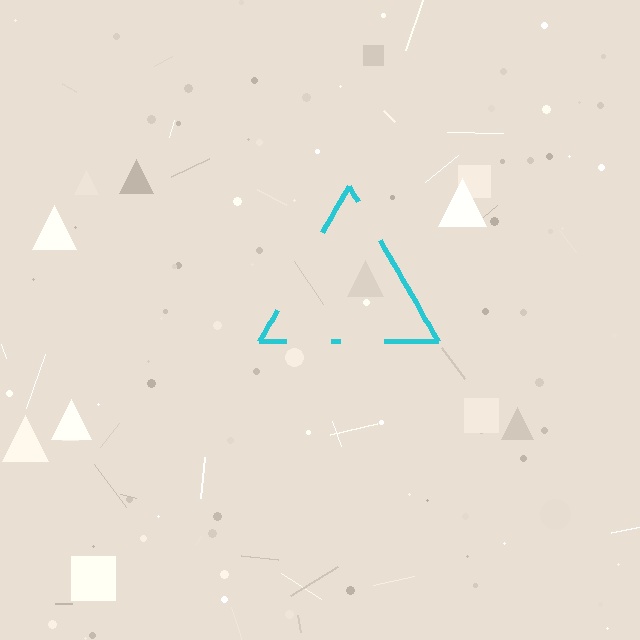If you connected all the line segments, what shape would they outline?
They would outline a triangle.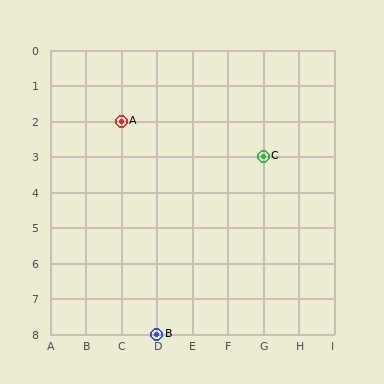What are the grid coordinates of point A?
Point A is at grid coordinates (C, 2).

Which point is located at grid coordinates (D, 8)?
Point B is at (D, 8).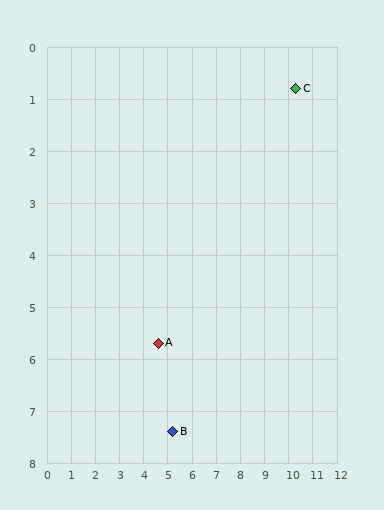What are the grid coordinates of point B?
Point B is at approximately (5.2, 7.4).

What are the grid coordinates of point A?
Point A is at approximately (4.6, 5.7).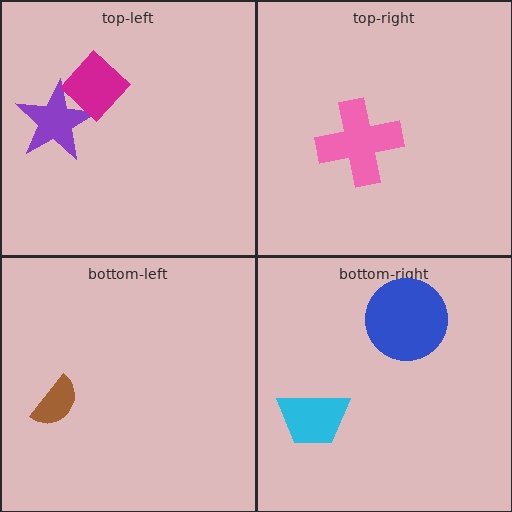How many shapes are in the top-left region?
2.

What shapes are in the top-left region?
The purple star, the magenta diamond.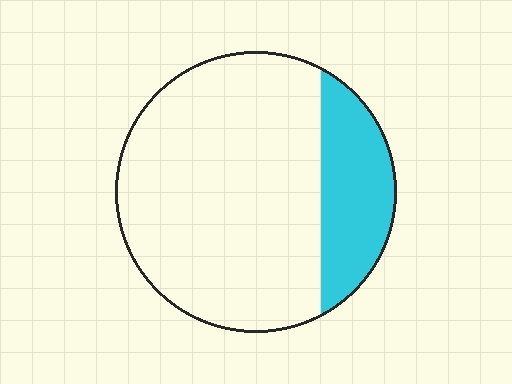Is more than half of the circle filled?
No.